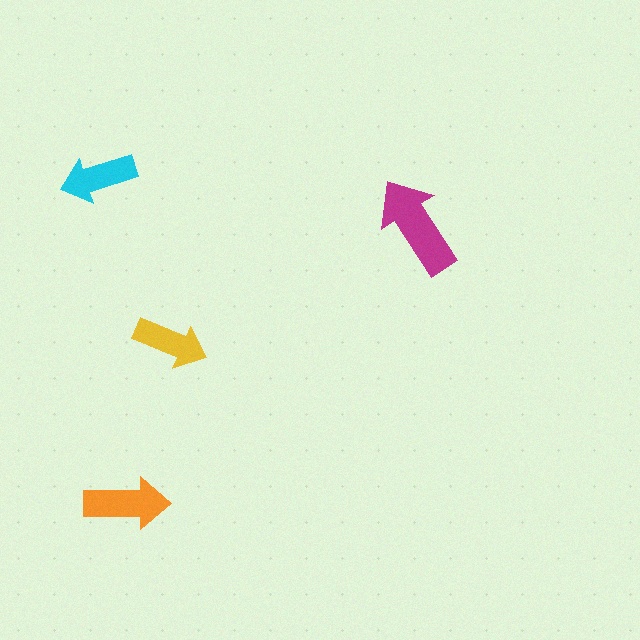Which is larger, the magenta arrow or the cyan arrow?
The magenta one.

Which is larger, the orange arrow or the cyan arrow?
The orange one.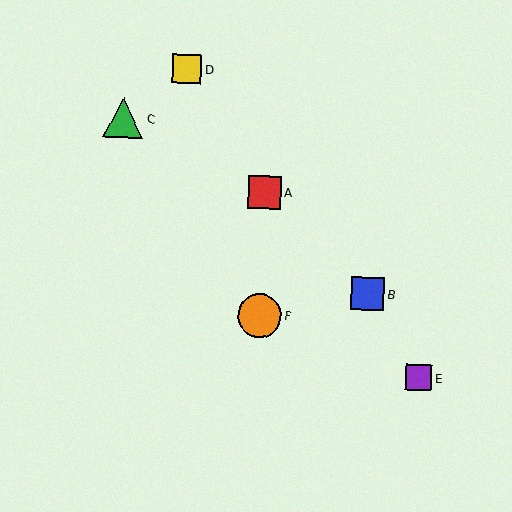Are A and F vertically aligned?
Yes, both are at x≈265.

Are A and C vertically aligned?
No, A is at x≈265 and C is at x≈123.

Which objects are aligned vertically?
Objects A, F are aligned vertically.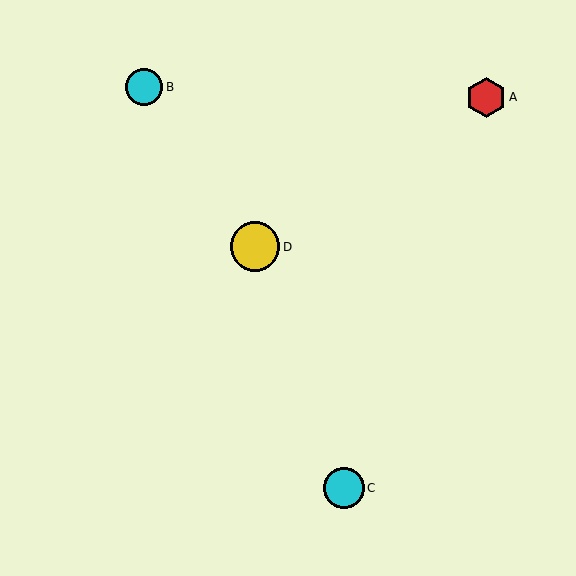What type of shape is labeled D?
Shape D is a yellow circle.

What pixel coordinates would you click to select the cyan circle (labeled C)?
Click at (344, 488) to select the cyan circle C.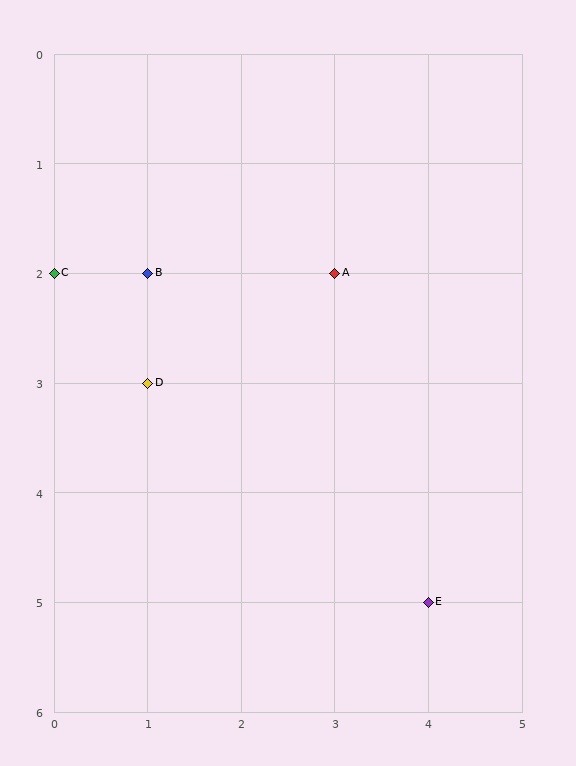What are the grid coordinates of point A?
Point A is at grid coordinates (3, 2).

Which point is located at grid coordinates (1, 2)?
Point B is at (1, 2).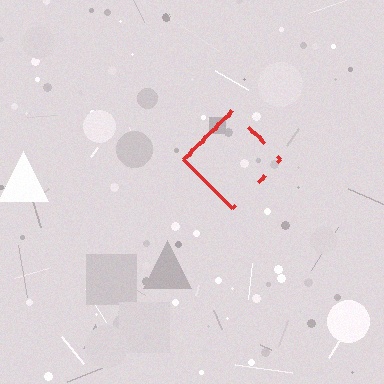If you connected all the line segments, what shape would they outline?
They would outline a diamond.